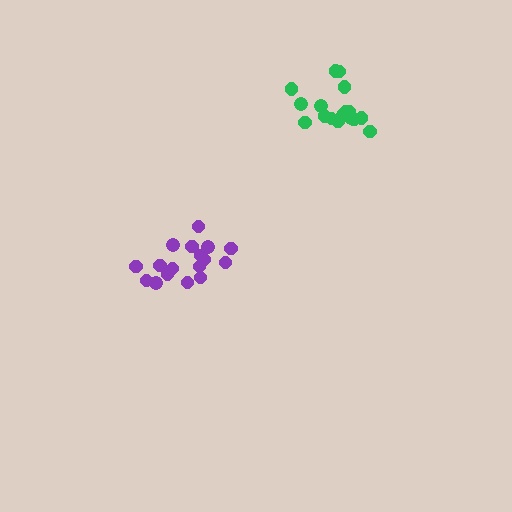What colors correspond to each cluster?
The clusters are colored: purple, green.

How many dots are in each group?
Group 1: 17 dots, Group 2: 18 dots (35 total).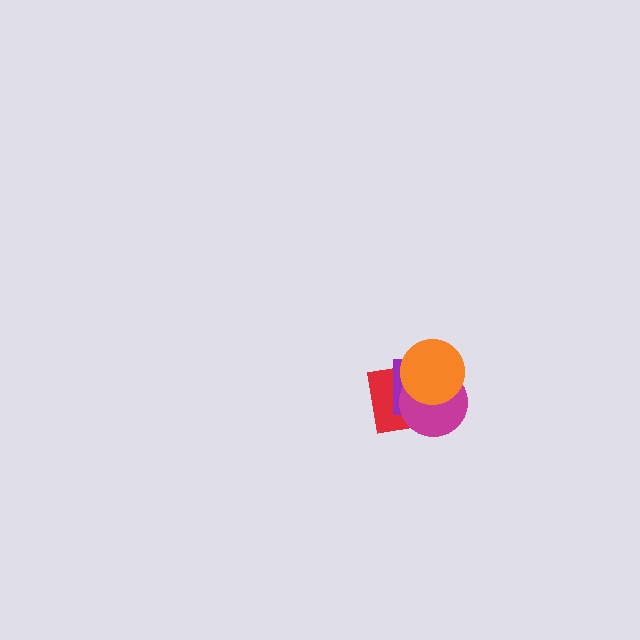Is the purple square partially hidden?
Yes, it is partially covered by another shape.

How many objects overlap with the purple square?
3 objects overlap with the purple square.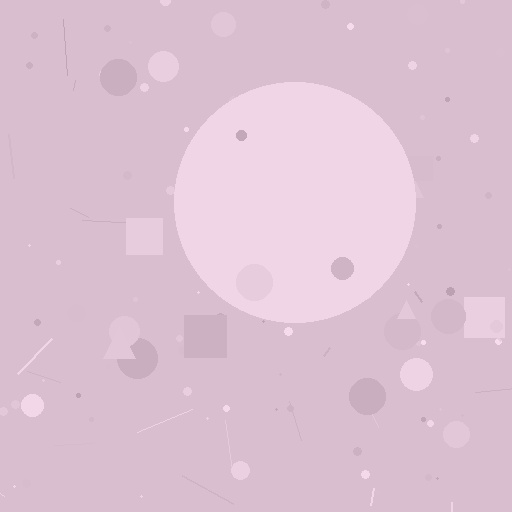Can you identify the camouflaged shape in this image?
The camouflaged shape is a circle.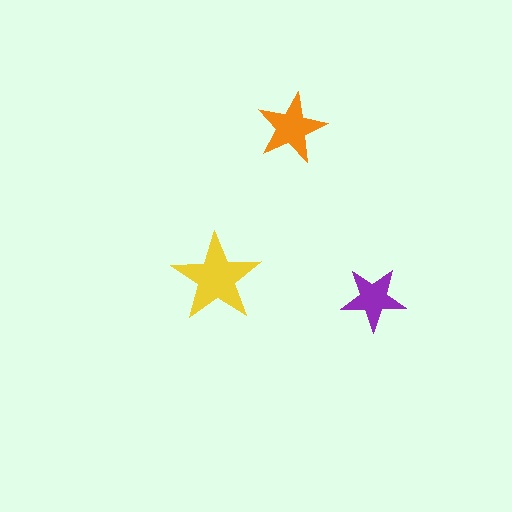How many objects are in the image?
There are 3 objects in the image.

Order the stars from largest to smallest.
the yellow one, the orange one, the purple one.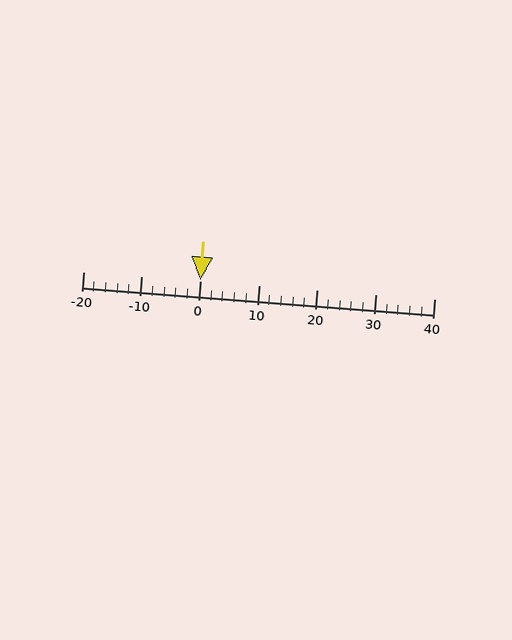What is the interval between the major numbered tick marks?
The major tick marks are spaced 10 units apart.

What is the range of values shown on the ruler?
The ruler shows values from -20 to 40.